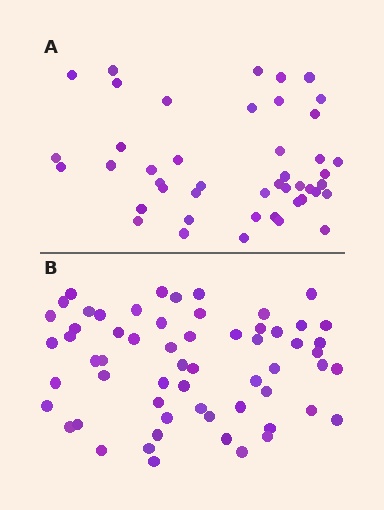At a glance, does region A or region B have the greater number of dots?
Region B (the bottom region) has more dots.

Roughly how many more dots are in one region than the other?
Region B has approximately 15 more dots than region A.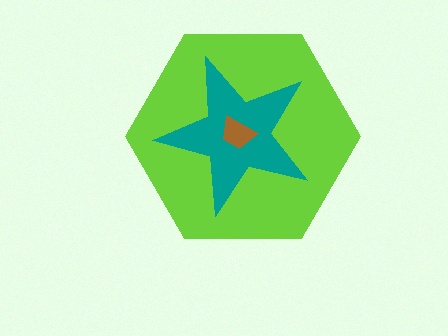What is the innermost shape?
The brown trapezoid.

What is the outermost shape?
The lime hexagon.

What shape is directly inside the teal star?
The brown trapezoid.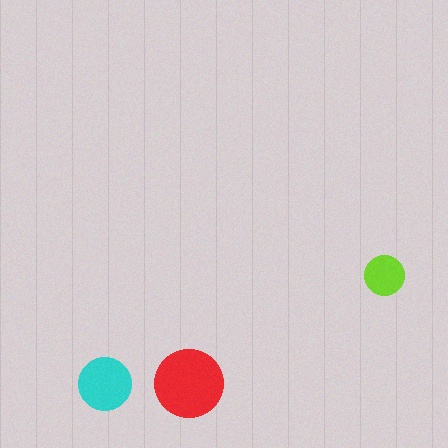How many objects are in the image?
There are 3 objects in the image.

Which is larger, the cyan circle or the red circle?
The red one.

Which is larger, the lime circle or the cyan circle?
The cyan one.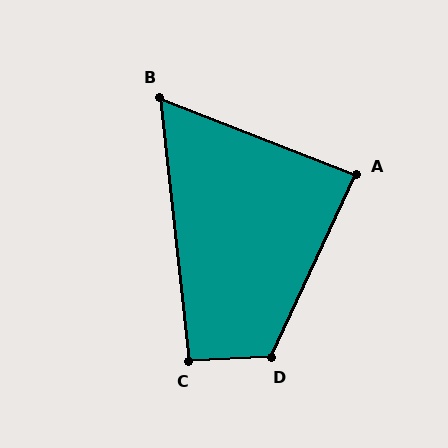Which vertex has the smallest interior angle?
B, at approximately 62 degrees.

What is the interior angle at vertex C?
Approximately 94 degrees (approximately right).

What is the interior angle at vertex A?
Approximately 86 degrees (approximately right).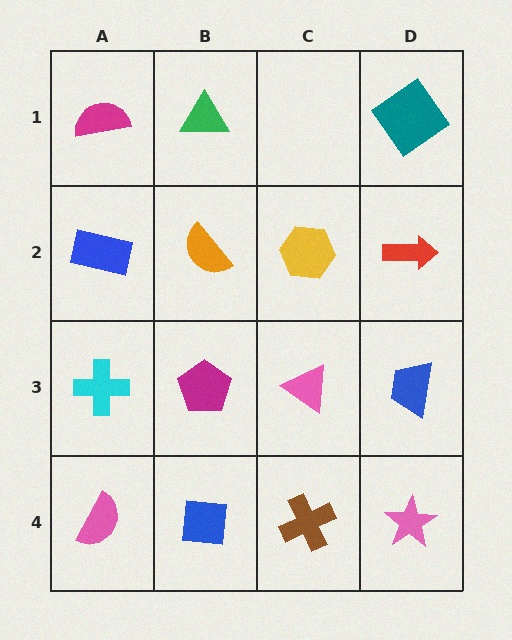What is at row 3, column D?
A blue trapezoid.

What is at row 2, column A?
A blue rectangle.